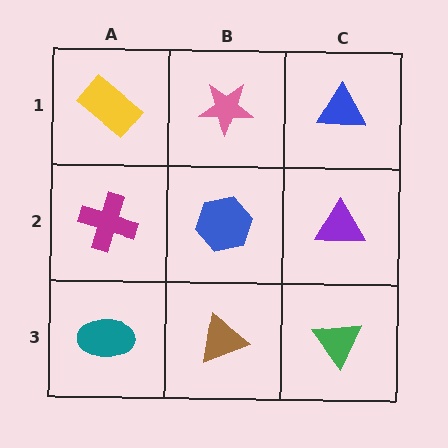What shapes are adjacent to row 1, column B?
A blue hexagon (row 2, column B), a yellow rectangle (row 1, column A), a blue triangle (row 1, column C).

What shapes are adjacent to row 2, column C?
A blue triangle (row 1, column C), a green triangle (row 3, column C), a blue hexagon (row 2, column B).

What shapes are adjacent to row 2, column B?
A pink star (row 1, column B), a brown triangle (row 3, column B), a magenta cross (row 2, column A), a purple triangle (row 2, column C).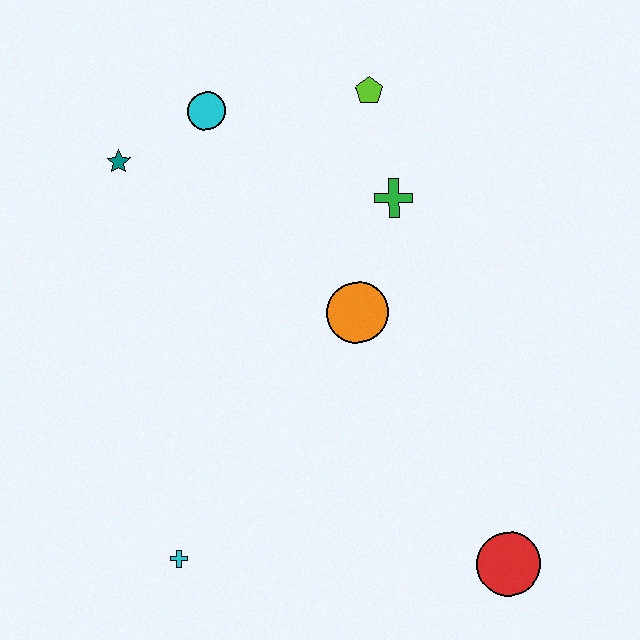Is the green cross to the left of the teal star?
No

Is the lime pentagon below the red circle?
No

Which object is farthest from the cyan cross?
The lime pentagon is farthest from the cyan cross.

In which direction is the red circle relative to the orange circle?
The red circle is below the orange circle.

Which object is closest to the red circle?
The orange circle is closest to the red circle.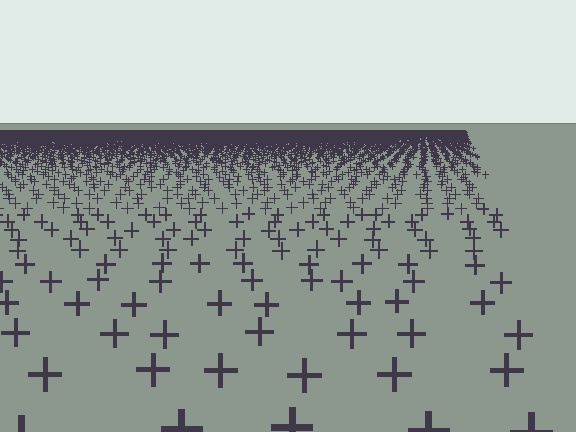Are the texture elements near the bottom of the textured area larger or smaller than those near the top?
Larger. Near the bottom, elements are closer to the viewer and appear at a bigger on-screen size.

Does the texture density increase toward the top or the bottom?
Density increases toward the top.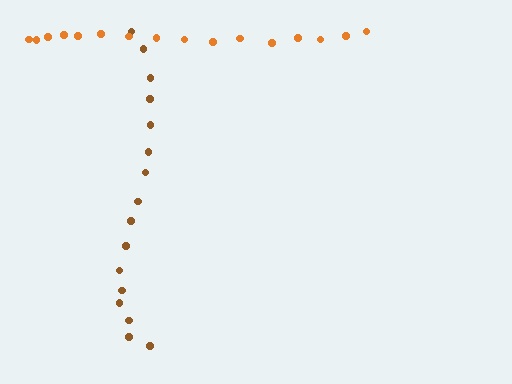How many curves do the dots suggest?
There are 2 distinct paths.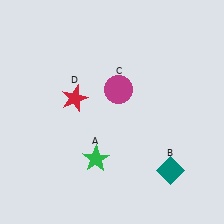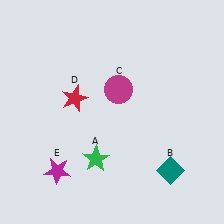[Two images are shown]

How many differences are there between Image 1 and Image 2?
There is 1 difference between the two images.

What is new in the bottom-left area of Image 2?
A magenta star (E) was added in the bottom-left area of Image 2.